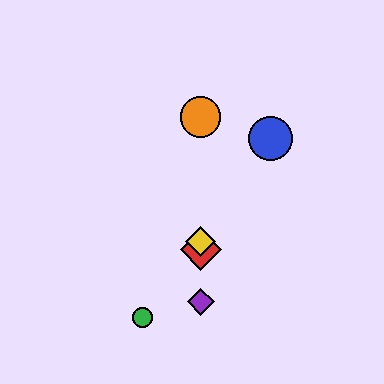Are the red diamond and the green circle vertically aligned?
No, the red diamond is at x≈201 and the green circle is at x≈143.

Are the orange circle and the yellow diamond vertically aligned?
Yes, both are at x≈201.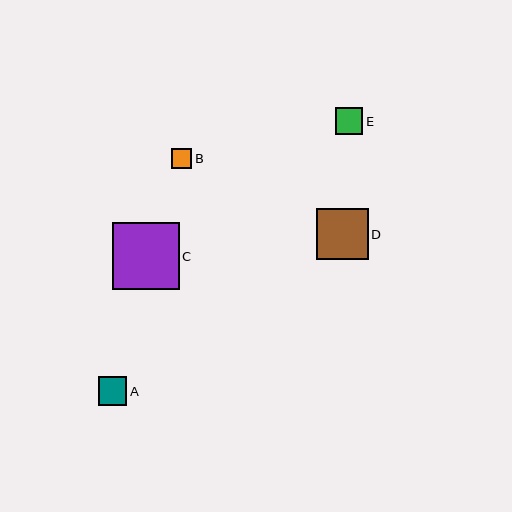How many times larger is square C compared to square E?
Square C is approximately 2.5 times the size of square E.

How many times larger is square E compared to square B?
Square E is approximately 1.3 times the size of square B.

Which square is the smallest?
Square B is the smallest with a size of approximately 20 pixels.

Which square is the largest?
Square C is the largest with a size of approximately 67 pixels.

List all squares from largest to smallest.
From largest to smallest: C, D, A, E, B.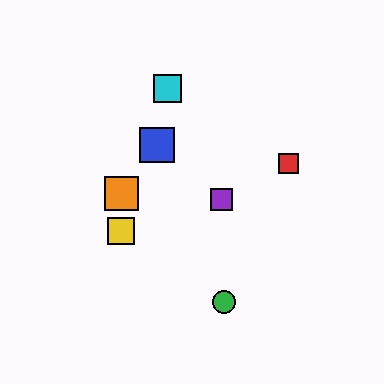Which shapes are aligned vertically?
The yellow square, the orange square are aligned vertically.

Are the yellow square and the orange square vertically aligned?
Yes, both are at x≈121.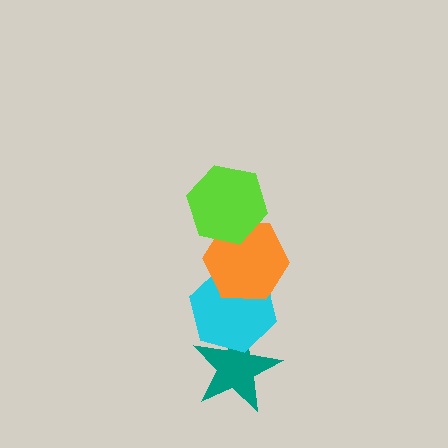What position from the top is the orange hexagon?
The orange hexagon is 2nd from the top.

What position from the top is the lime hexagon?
The lime hexagon is 1st from the top.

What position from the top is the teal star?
The teal star is 4th from the top.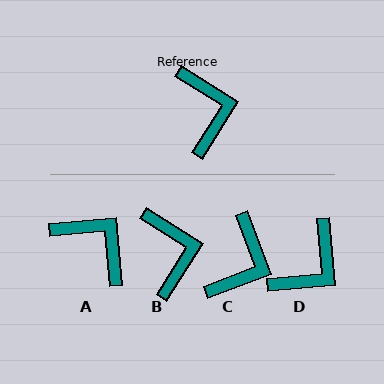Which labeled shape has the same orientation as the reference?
B.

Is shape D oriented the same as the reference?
No, it is off by about 52 degrees.